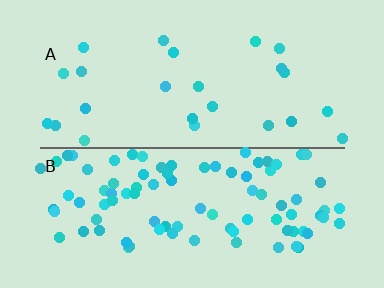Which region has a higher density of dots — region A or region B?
B (the bottom).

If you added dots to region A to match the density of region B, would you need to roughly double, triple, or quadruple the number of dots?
Approximately quadruple.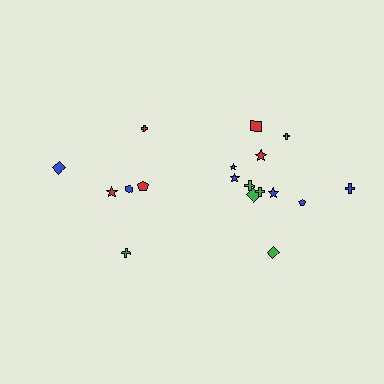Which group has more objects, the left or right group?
The right group.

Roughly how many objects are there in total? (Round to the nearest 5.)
Roughly 20 objects in total.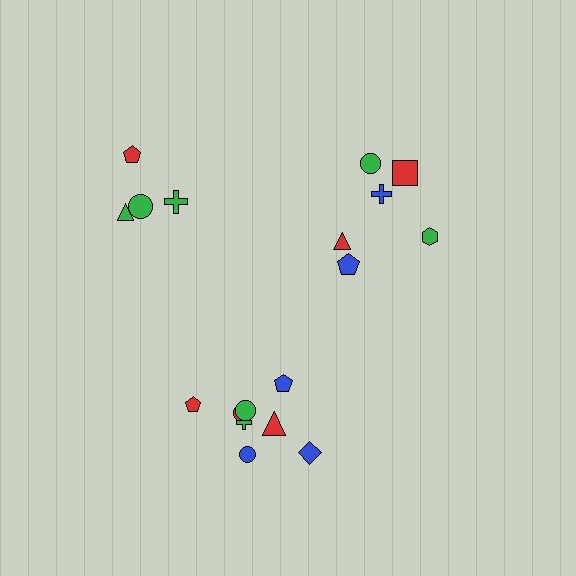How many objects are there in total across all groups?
There are 18 objects.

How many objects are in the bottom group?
There are 8 objects.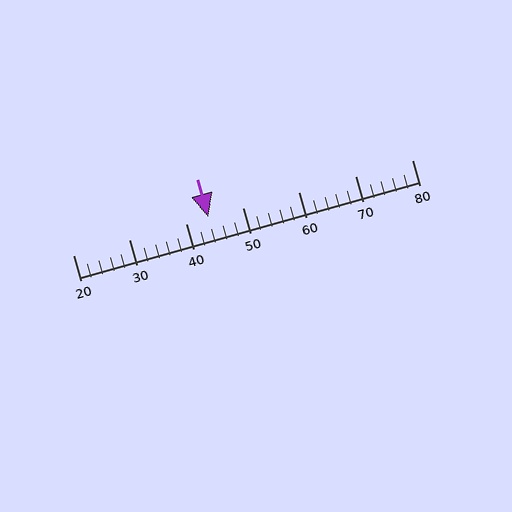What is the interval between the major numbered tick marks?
The major tick marks are spaced 10 units apart.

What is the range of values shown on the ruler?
The ruler shows values from 20 to 80.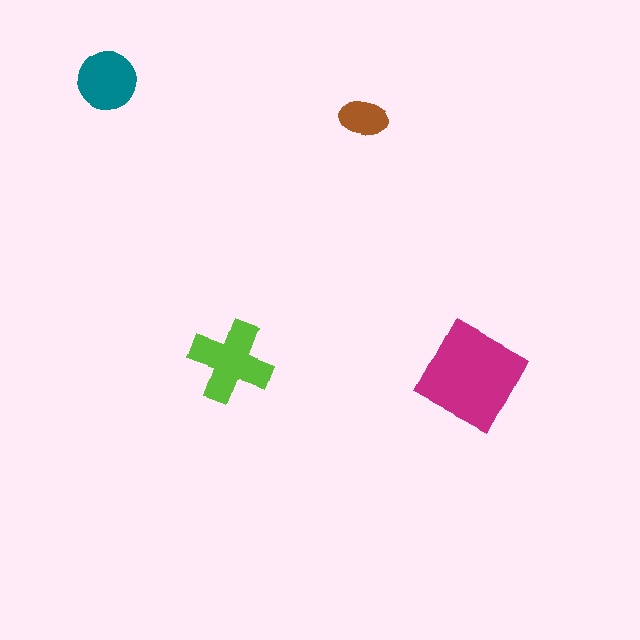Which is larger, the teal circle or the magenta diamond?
The magenta diamond.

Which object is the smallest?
The brown ellipse.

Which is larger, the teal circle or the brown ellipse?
The teal circle.